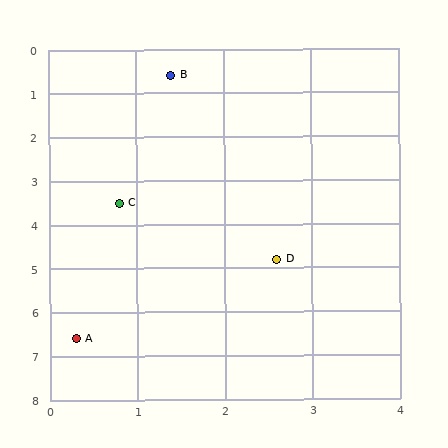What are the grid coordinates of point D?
Point D is at approximately (2.6, 4.8).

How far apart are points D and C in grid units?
Points D and C are about 2.2 grid units apart.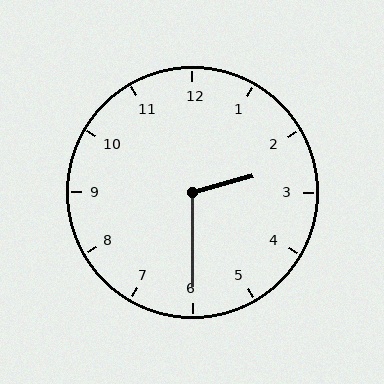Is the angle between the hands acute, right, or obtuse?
It is obtuse.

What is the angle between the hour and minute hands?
Approximately 105 degrees.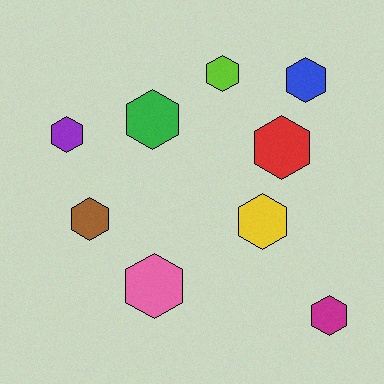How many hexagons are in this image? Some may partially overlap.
There are 9 hexagons.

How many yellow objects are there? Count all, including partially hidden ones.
There is 1 yellow object.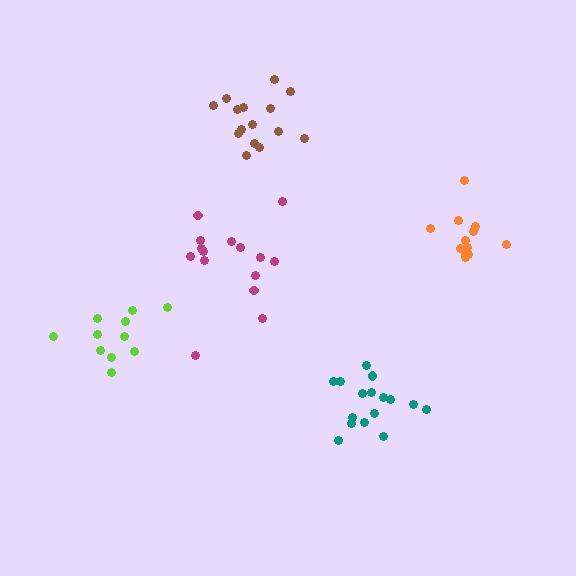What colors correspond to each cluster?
The clusters are colored: brown, teal, magenta, lime, orange.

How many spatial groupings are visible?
There are 5 spatial groupings.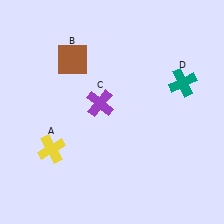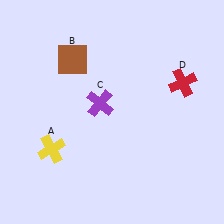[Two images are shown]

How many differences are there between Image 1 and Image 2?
There is 1 difference between the two images.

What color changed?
The cross (D) changed from teal in Image 1 to red in Image 2.